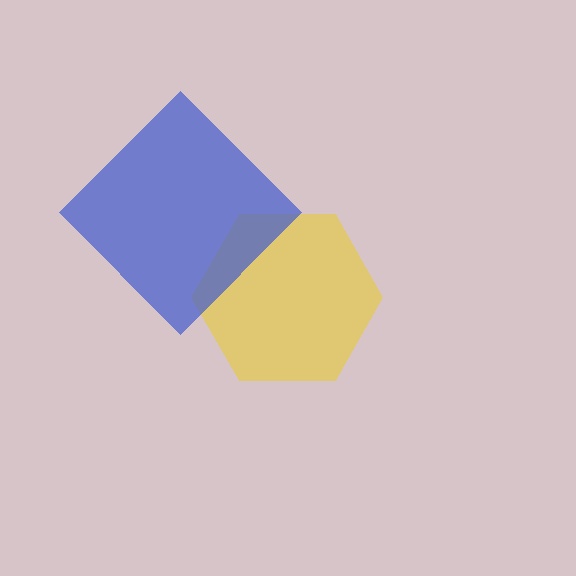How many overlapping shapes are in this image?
There are 2 overlapping shapes in the image.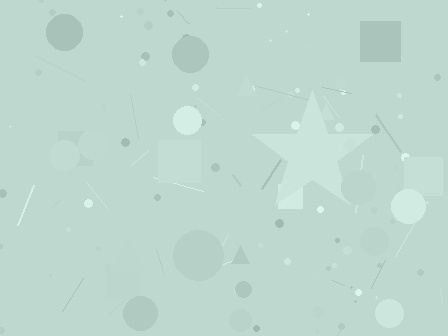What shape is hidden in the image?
A star is hidden in the image.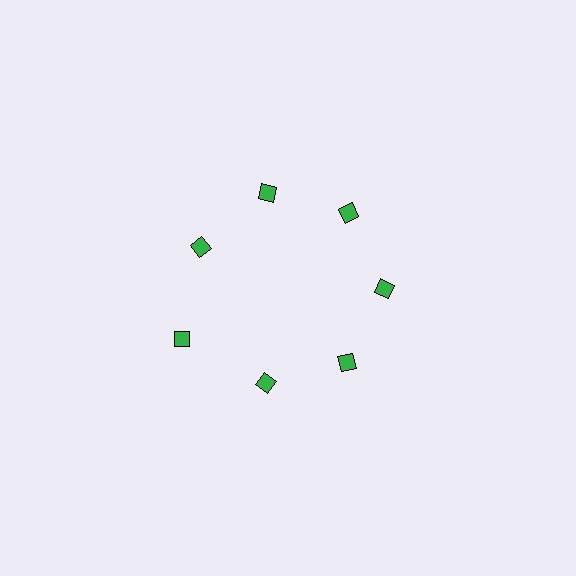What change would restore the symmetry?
The symmetry would be restored by moving it inward, back onto the ring so that all 7 diamonds sit at equal angles and equal distance from the center.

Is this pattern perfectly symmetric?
No. The 7 green diamonds are arranged in a ring, but one element near the 8 o'clock position is pushed outward from the center, breaking the 7-fold rotational symmetry.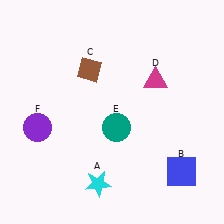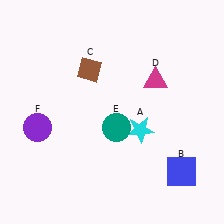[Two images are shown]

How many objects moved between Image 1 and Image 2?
1 object moved between the two images.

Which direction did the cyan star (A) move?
The cyan star (A) moved up.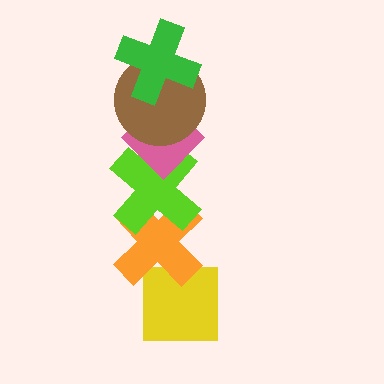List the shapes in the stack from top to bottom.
From top to bottom: the green cross, the brown circle, the pink diamond, the lime cross, the orange cross, the yellow square.